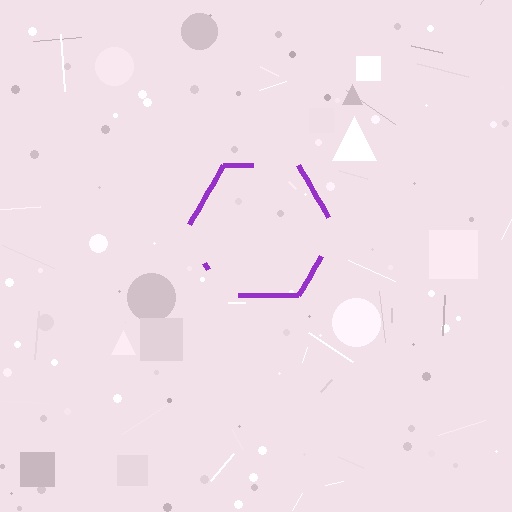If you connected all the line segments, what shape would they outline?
They would outline a hexagon.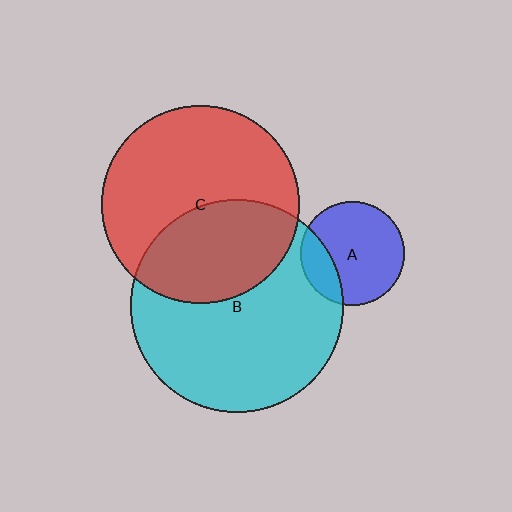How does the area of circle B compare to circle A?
Approximately 4.2 times.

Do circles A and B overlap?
Yes.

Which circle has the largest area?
Circle B (cyan).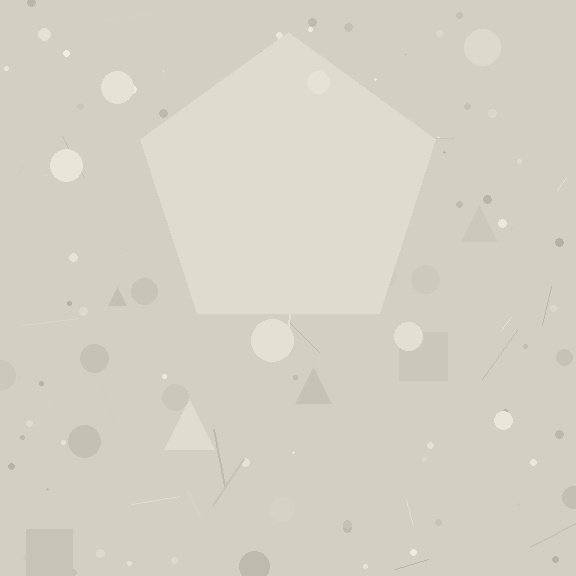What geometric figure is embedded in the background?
A pentagon is embedded in the background.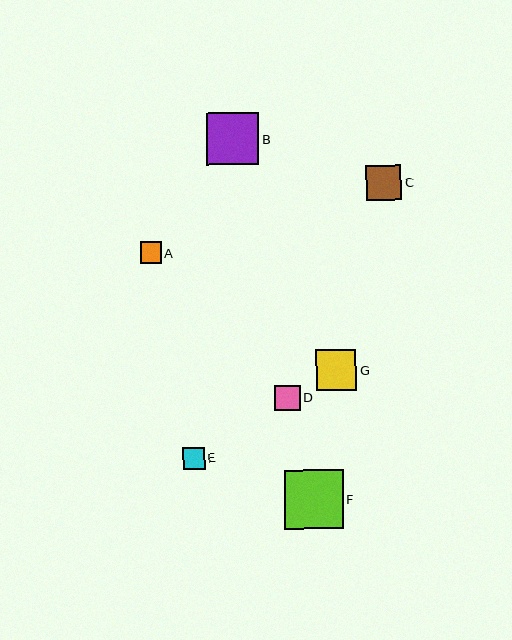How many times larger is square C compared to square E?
Square C is approximately 1.6 times the size of square E.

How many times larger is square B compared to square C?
Square B is approximately 1.5 times the size of square C.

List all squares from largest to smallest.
From largest to smallest: F, B, G, C, D, E, A.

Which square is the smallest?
Square A is the smallest with a size of approximately 21 pixels.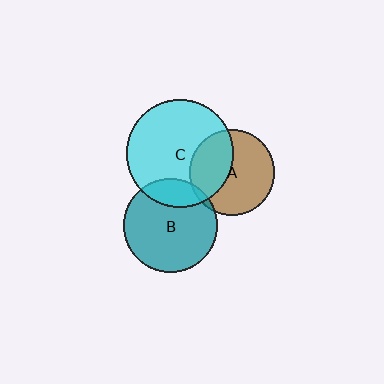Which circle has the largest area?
Circle C (cyan).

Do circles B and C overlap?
Yes.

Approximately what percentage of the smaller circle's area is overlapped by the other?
Approximately 20%.